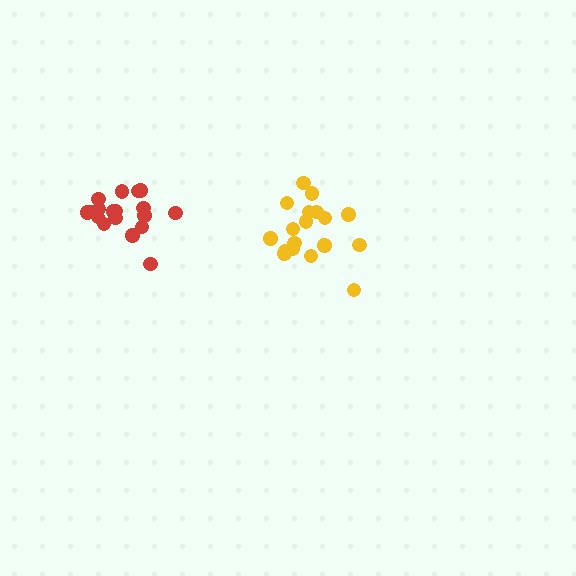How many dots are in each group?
Group 1: 18 dots, Group 2: 18 dots (36 total).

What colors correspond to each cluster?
The clusters are colored: red, yellow.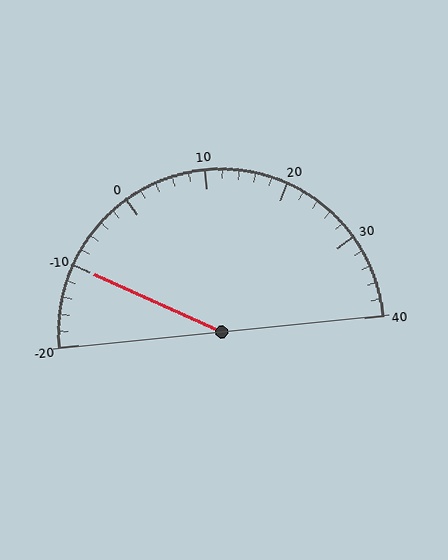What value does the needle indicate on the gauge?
The needle indicates approximately -10.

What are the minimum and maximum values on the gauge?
The gauge ranges from -20 to 40.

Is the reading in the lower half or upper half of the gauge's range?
The reading is in the lower half of the range (-20 to 40).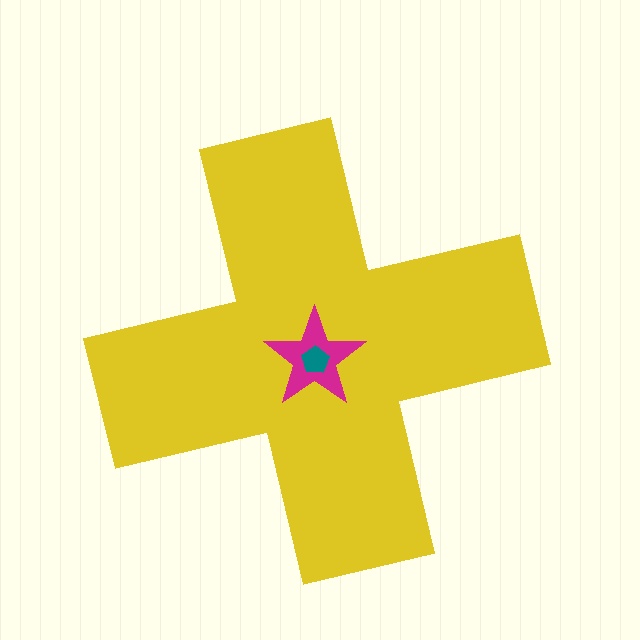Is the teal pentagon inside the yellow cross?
Yes.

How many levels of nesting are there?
3.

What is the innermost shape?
The teal pentagon.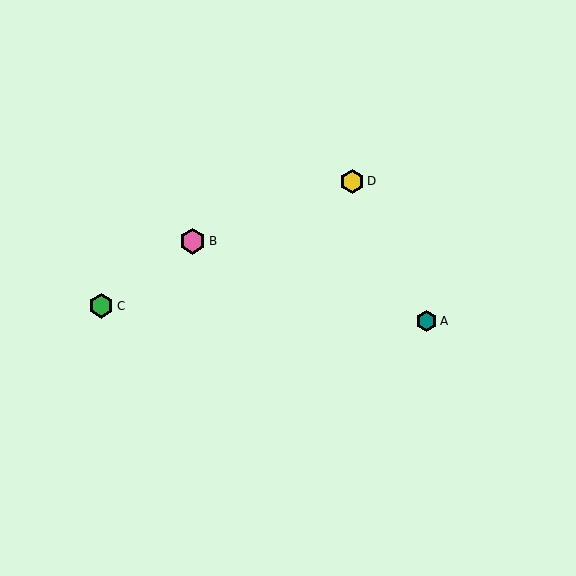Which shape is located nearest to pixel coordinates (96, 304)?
The green hexagon (labeled C) at (101, 306) is nearest to that location.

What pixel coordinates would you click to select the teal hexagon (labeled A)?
Click at (427, 321) to select the teal hexagon A.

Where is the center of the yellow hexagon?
The center of the yellow hexagon is at (352, 181).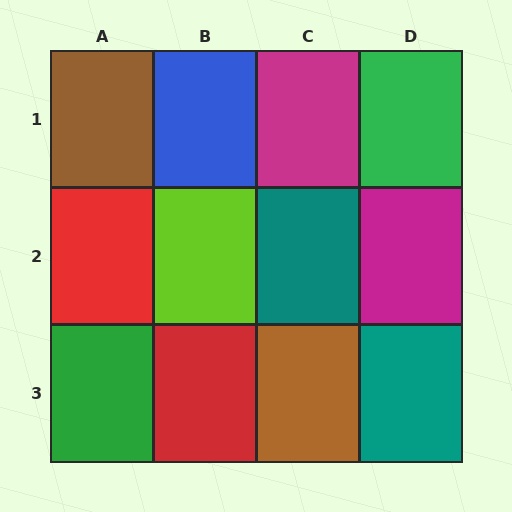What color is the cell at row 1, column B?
Blue.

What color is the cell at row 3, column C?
Brown.